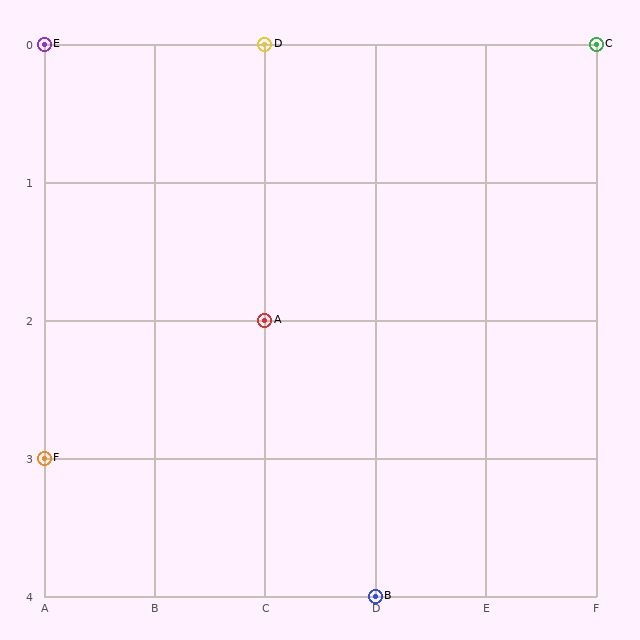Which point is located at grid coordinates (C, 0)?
Point D is at (C, 0).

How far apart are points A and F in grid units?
Points A and F are 2 columns and 1 row apart (about 2.2 grid units diagonally).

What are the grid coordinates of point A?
Point A is at grid coordinates (C, 2).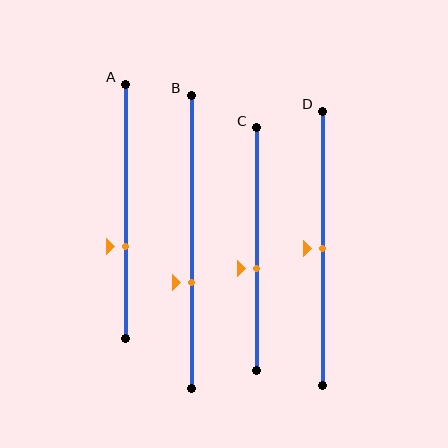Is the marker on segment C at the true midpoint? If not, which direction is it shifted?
No, the marker on segment C is shifted downward by about 8% of the segment length.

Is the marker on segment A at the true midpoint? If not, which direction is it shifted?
No, the marker on segment A is shifted downward by about 14% of the segment length.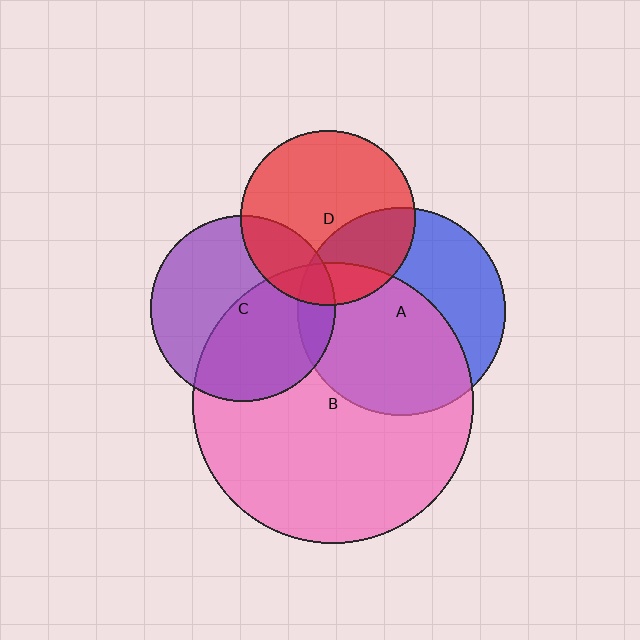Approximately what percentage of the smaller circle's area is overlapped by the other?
Approximately 10%.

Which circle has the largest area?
Circle B (pink).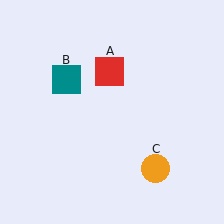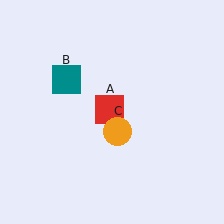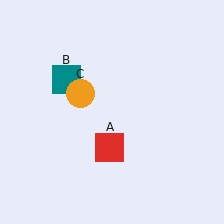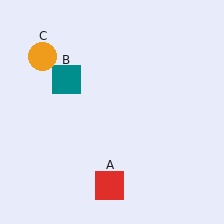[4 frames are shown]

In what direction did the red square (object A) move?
The red square (object A) moved down.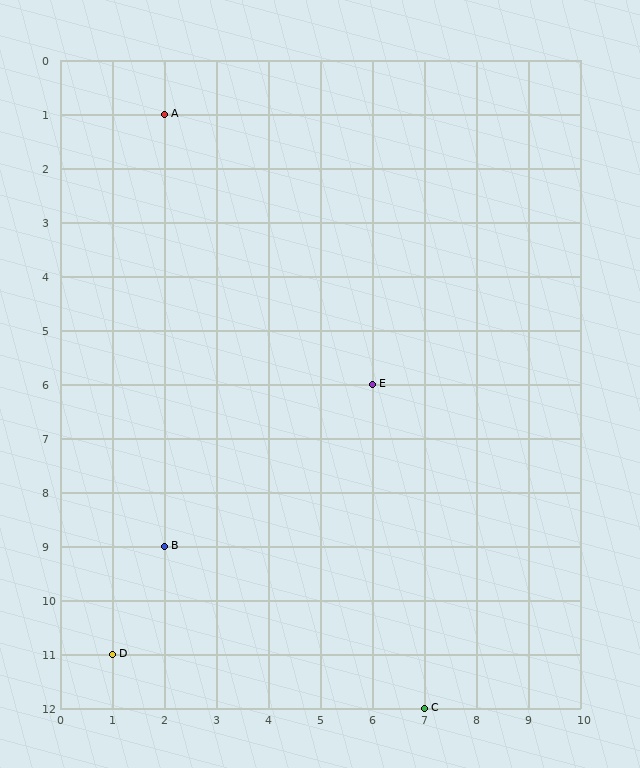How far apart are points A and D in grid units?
Points A and D are 1 column and 10 rows apart (about 10.0 grid units diagonally).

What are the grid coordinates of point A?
Point A is at grid coordinates (2, 1).